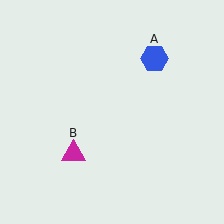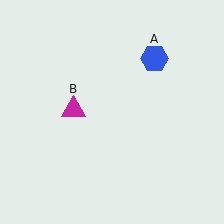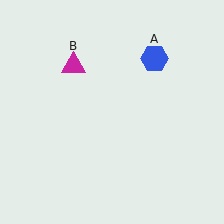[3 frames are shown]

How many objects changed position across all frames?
1 object changed position: magenta triangle (object B).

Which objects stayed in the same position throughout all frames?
Blue hexagon (object A) remained stationary.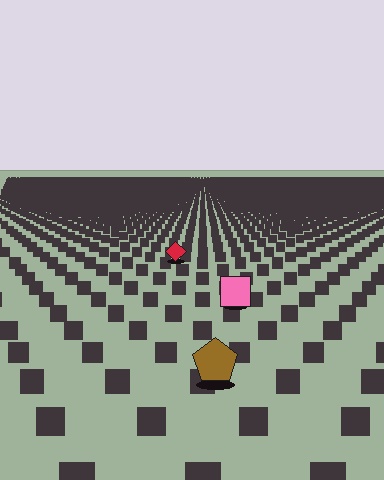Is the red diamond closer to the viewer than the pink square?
No. The pink square is closer — you can tell from the texture gradient: the ground texture is coarser near it.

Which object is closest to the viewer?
The brown pentagon is closest. The texture marks near it are larger and more spread out.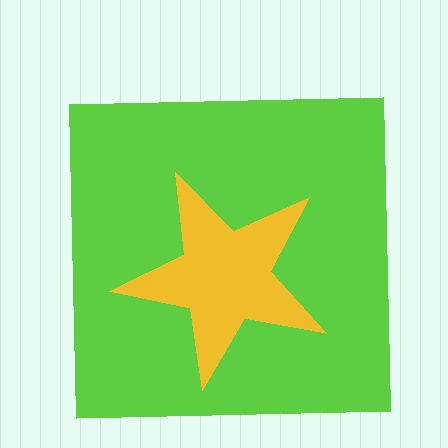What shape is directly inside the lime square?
The yellow star.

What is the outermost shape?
The lime square.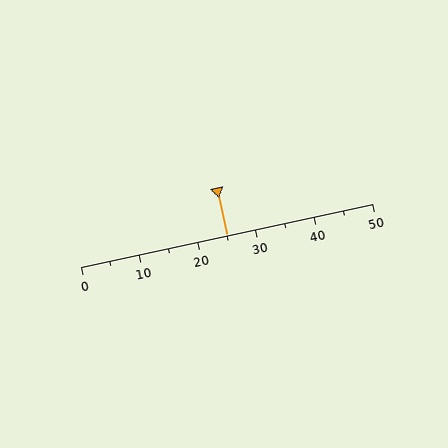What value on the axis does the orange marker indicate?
The marker indicates approximately 25.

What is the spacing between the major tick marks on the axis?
The major ticks are spaced 10 apart.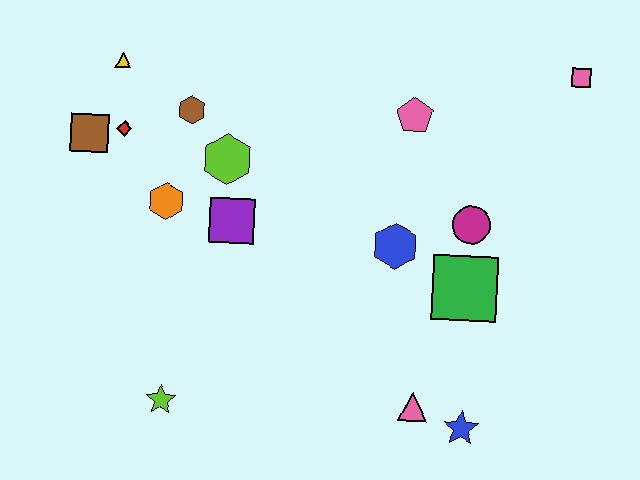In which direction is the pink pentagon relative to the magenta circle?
The pink pentagon is above the magenta circle.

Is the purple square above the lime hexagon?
No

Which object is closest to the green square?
The magenta circle is closest to the green square.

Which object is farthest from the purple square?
The pink square is farthest from the purple square.